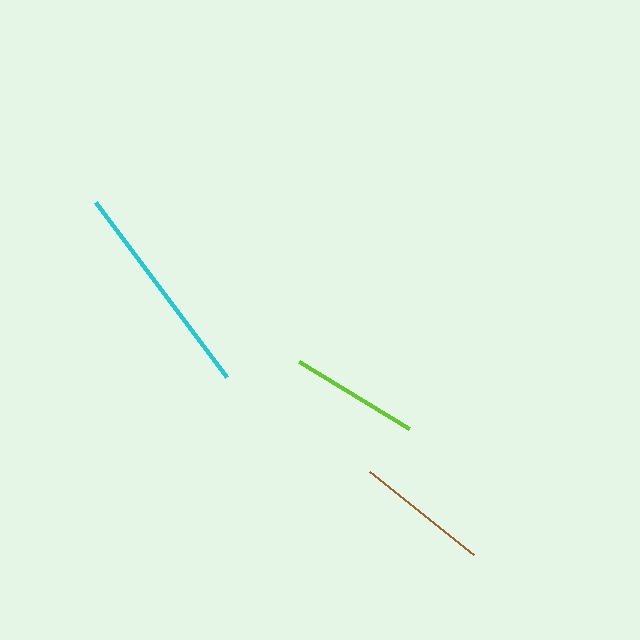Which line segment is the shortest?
The lime line is the shortest at approximately 129 pixels.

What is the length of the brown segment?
The brown segment is approximately 133 pixels long.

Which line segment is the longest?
The cyan line is the longest at approximately 218 pixels.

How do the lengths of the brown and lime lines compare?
The brown and lime lines are approximately the same length.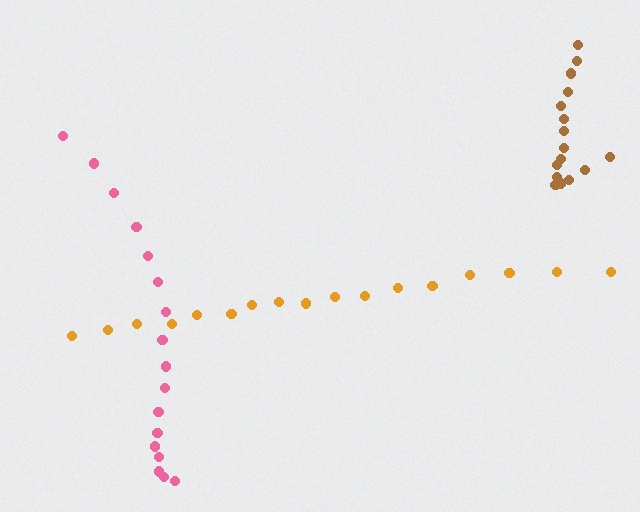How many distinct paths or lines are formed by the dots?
There are 3 distinct paths.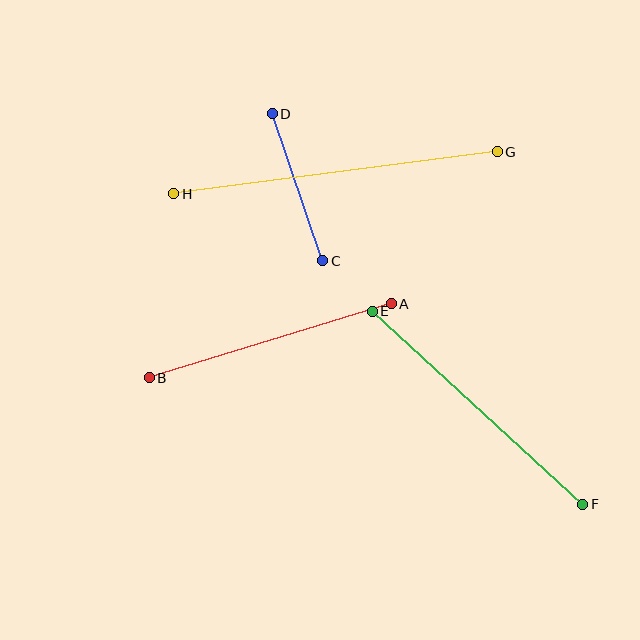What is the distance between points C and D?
The distance is approximately 156 pixels.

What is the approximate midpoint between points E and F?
The midpoint is at approximately (477, 408) pixels.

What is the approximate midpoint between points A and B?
The midpoint is at approximately (270, 341) pixels.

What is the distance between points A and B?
The distance is approximately 253 pixels.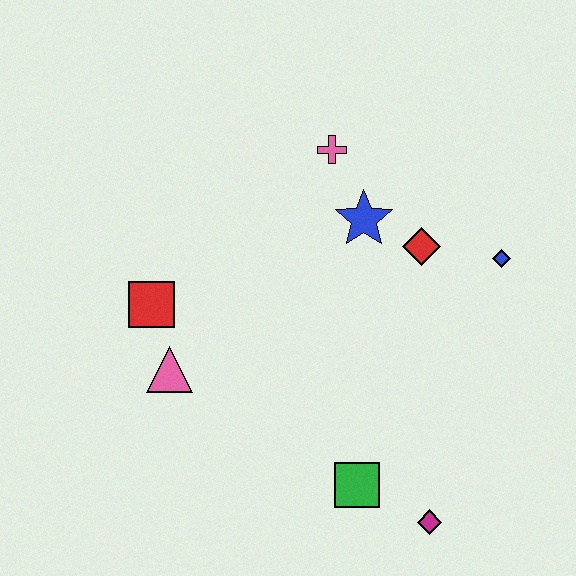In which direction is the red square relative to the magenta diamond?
The red square is to the left of the magenta diamond.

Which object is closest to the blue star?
The red diamond is closest to the blue star.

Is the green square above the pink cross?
No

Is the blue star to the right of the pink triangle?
Yes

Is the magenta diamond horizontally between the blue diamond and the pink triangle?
Yes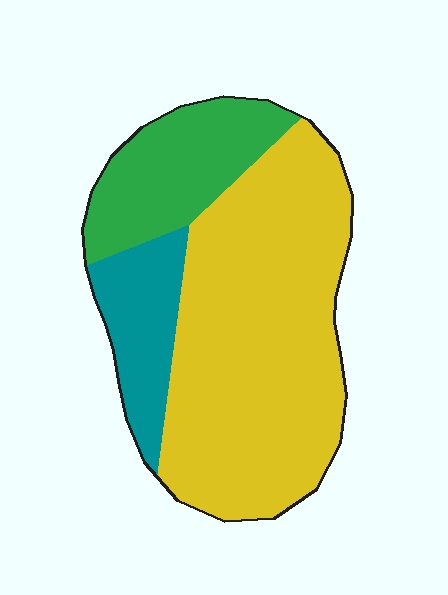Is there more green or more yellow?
Yellow.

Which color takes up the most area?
Yellow, at roughly 65%.